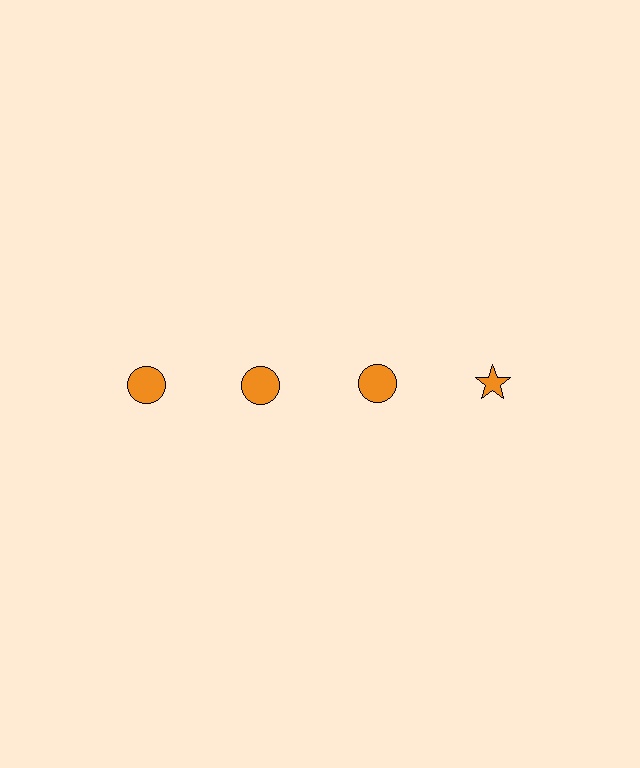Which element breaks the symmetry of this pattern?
The orange star in the top row, second from right column breaks the symmetry. All other shapes are orange circles.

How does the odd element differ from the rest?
It has a different shape: star instead of circle.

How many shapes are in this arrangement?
There are 4 shapes arranged in a grid pattern.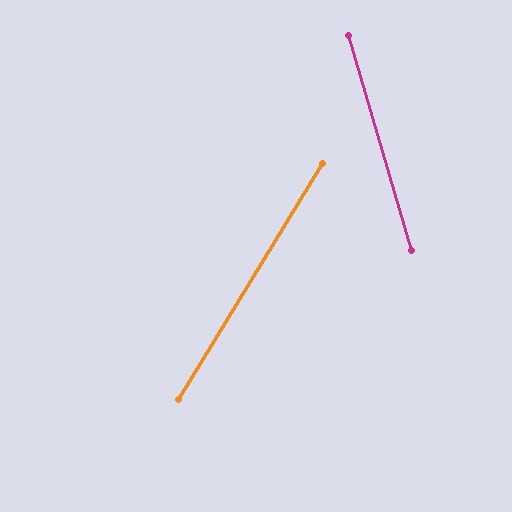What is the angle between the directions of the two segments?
Approximately 48 degrees.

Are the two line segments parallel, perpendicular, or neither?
Neither parallel nor perpendicular — they differ by about 48°.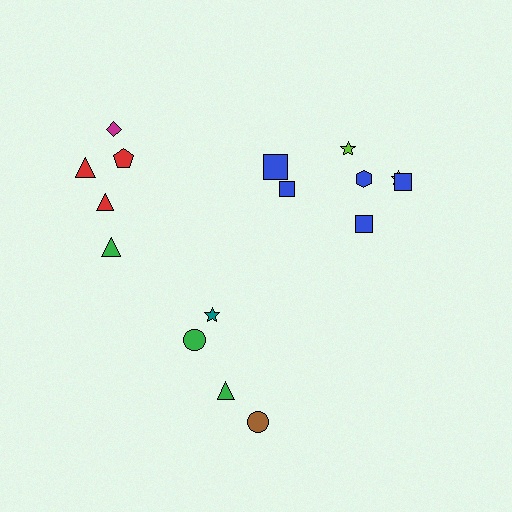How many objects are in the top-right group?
There are 7 objects.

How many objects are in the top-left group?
There are 5 objects.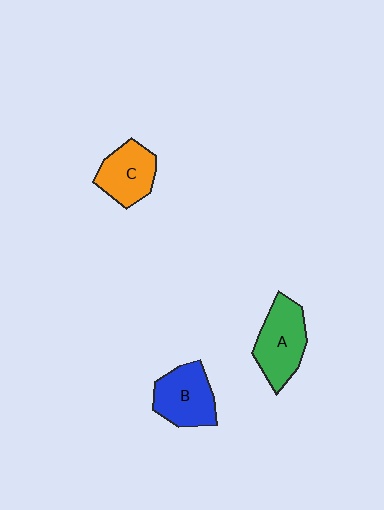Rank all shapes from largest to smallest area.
From largest to smallest: A (green), B (blue), C (orange).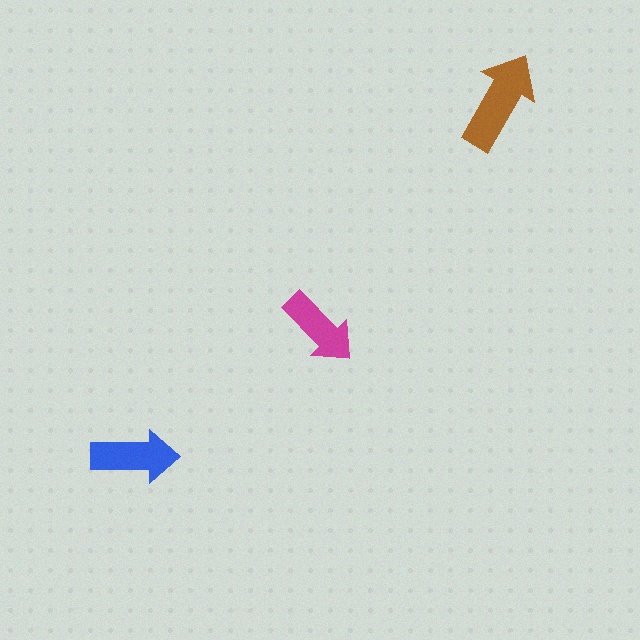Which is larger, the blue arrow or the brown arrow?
The brown one.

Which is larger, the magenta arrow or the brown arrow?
The brown one.